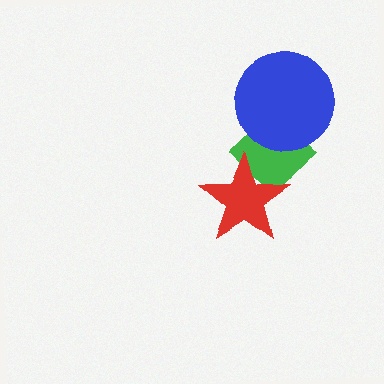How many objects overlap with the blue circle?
1 object overlaps with the blue circle.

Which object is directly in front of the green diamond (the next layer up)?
The blue circle is directly in front of the green diamond.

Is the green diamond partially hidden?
Yes, it is partially covered by another shape.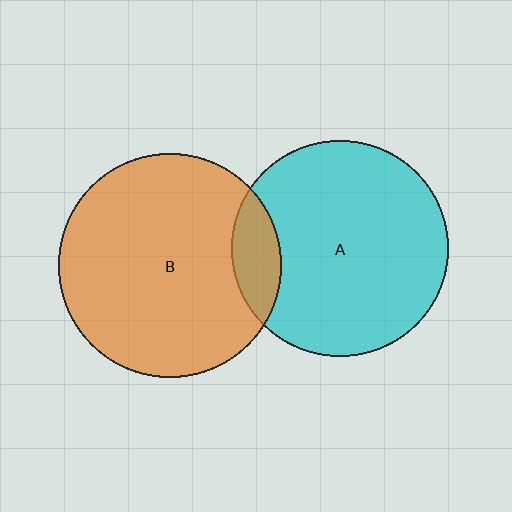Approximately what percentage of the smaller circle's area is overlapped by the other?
Approximately 15%.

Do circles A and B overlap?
Yes.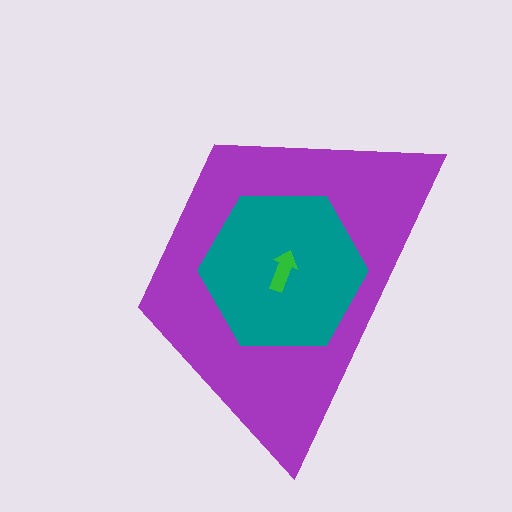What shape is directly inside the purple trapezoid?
The teal hexagon.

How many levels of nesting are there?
3.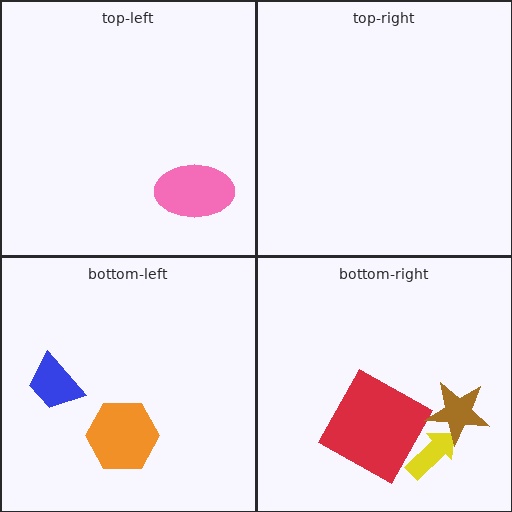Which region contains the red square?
The bottom-right region.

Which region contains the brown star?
The bottom-right region.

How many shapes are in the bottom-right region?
3.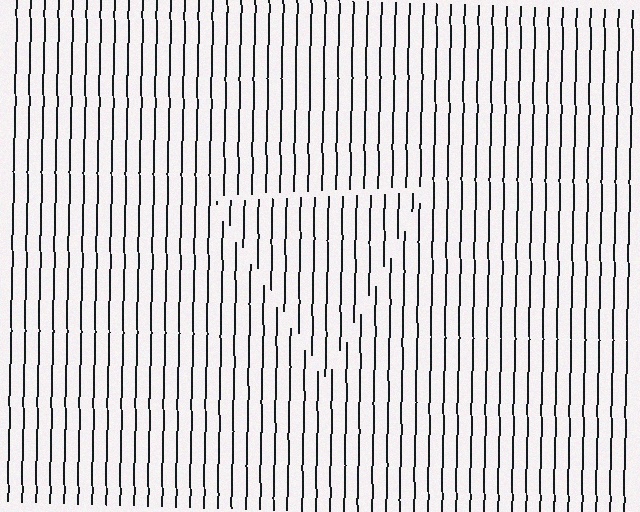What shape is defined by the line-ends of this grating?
An illusory triangle. The interior of the shape contains the same grating, shifted by half a period — the contour is defined by the phase discontinuity where line-ends from the inner and outer gratings abut.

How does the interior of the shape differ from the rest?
The interior of the shape contains the same grating, shifted by half a period — the contour is defined by the phase discontinuity where line-ends from the inner and outer gratings abut.